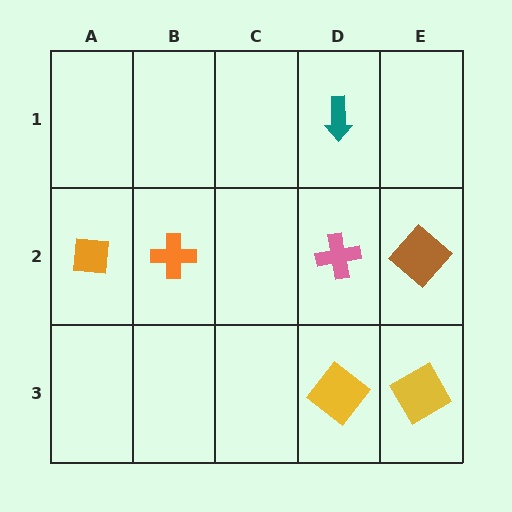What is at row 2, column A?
An orange square.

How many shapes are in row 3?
2 shapes.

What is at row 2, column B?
An orange cross.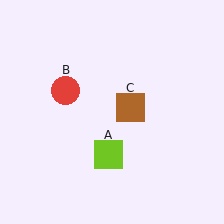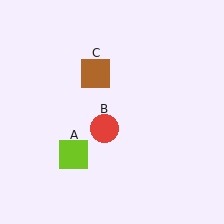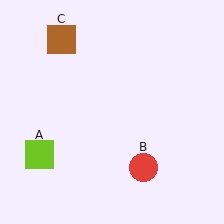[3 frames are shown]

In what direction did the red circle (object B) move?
The red circle (object B) moved down and to the right.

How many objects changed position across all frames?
3 objects changed position: lime square (object A), red circle (object B), brown square (object C).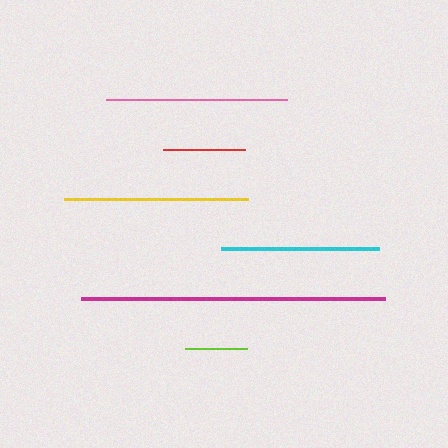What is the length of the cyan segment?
The cyan segment is approximately 158 pixels long.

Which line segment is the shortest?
The lime line is the shortest at approximately 62 pixels.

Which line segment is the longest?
The magenta line is the longest at approximately 305 pixels.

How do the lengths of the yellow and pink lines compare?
The yellow and pink lines are approximately the same length.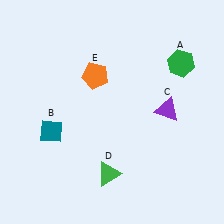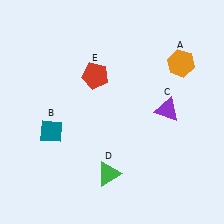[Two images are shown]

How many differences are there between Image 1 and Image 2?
There are 2 differences between the two images.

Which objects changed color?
A changed from green to orange. E changed from orange to red.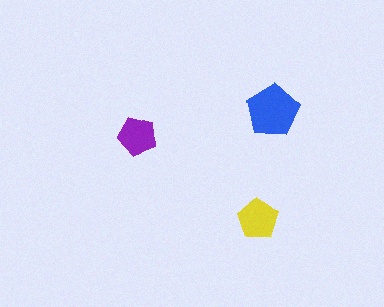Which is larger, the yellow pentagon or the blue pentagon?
The blue one.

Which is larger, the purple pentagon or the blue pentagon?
The blue one.